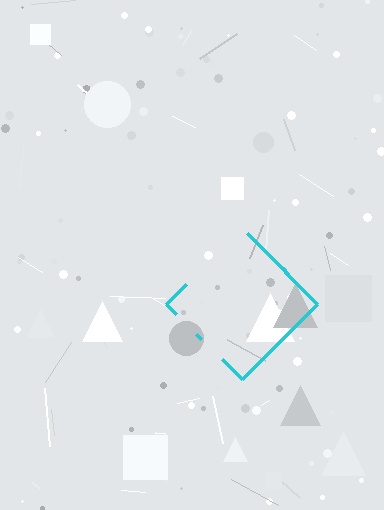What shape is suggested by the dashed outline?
The dashed outline suggests a diamond.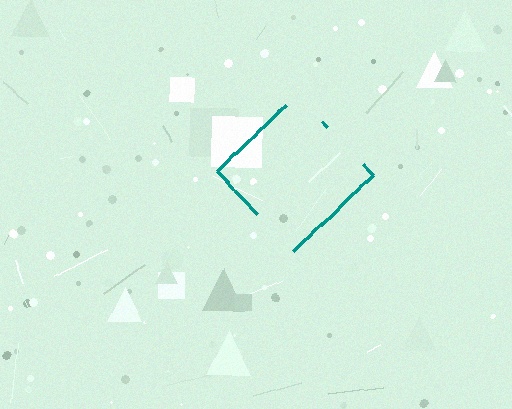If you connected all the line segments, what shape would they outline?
They would outline a diamond.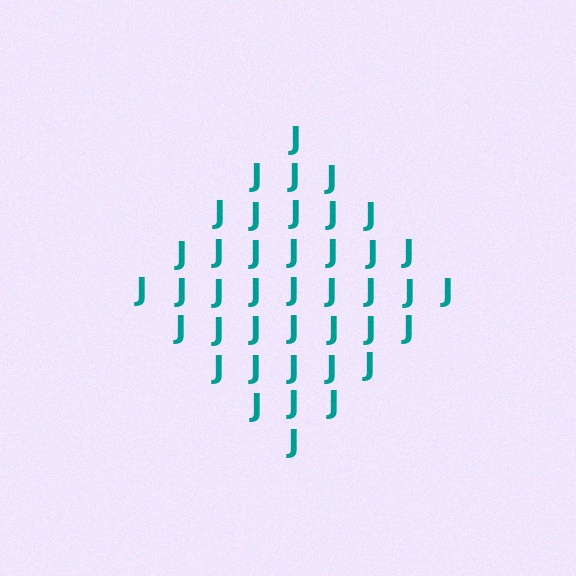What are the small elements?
The small elements are letter J's.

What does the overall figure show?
The overall figure shows a diamond.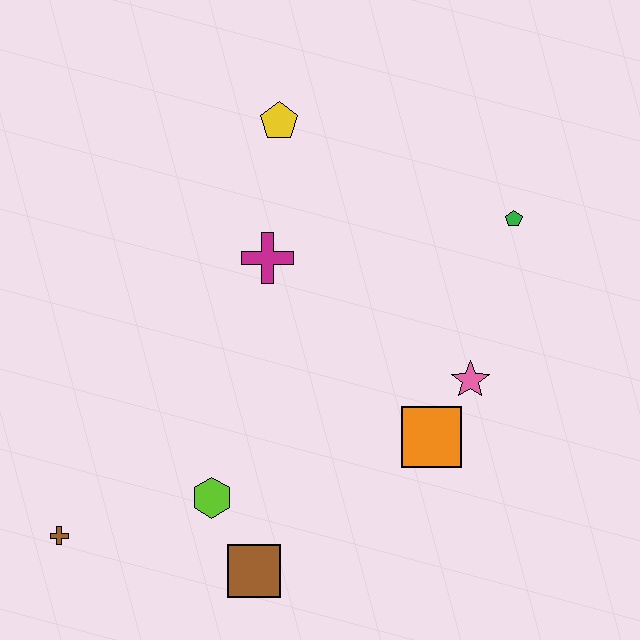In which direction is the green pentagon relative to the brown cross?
The green pentagon is to the right of the brown cross.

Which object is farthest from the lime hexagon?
The green pentagon is farthest from the lime hexagon.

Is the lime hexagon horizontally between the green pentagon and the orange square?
No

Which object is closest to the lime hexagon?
The brown square is closest to the lime hexagon.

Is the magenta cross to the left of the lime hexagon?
No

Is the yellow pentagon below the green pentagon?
No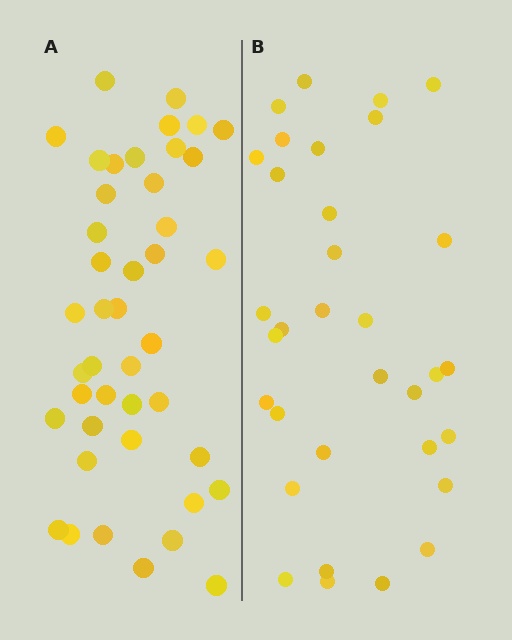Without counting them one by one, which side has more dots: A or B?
Region A (the left region) has more dots.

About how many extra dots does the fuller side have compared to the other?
Region A has roughly 10 or so more dots than region B.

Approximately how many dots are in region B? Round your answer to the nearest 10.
About 30 dots. (The exact count is 33, which rounds to 30.)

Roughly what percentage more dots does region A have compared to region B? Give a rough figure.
About 30% more.